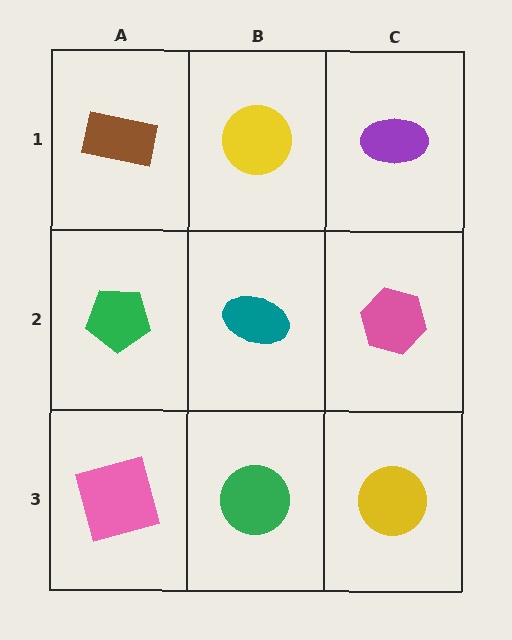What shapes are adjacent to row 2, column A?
A brown rectangle (row 1, column A), a pink square (row 3, column A), a teal ellipse (row 2, column B).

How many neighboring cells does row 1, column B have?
3.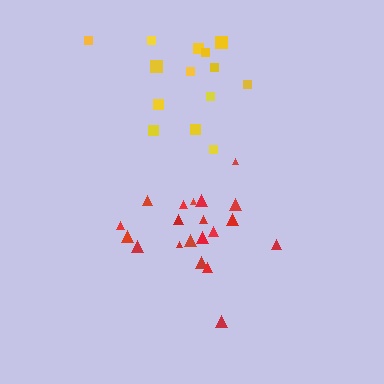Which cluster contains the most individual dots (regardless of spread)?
Red (20).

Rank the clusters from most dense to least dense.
red, yellow.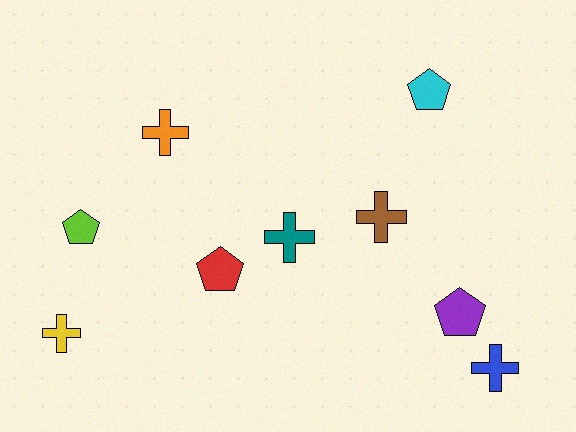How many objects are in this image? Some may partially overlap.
There are 9 objects.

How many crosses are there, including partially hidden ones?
There are 5 crosses.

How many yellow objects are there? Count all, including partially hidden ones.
There is 1 yellow object.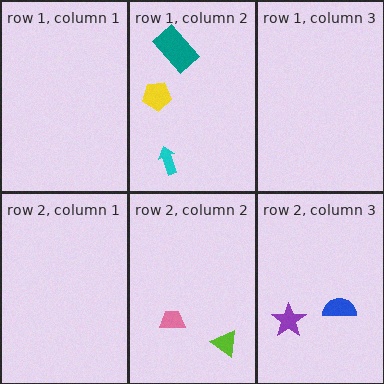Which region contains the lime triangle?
The row 2, column 2 region.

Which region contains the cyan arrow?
The row 1, column 2 region.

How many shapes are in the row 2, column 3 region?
2.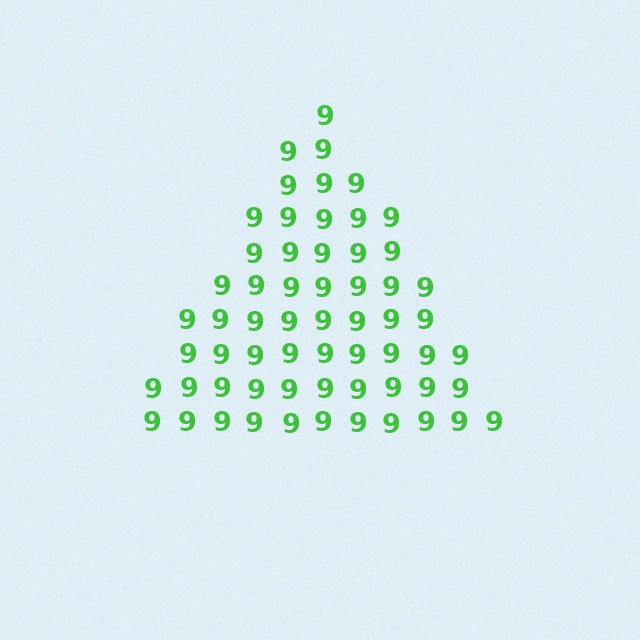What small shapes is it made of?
It is made of small digit 9's.